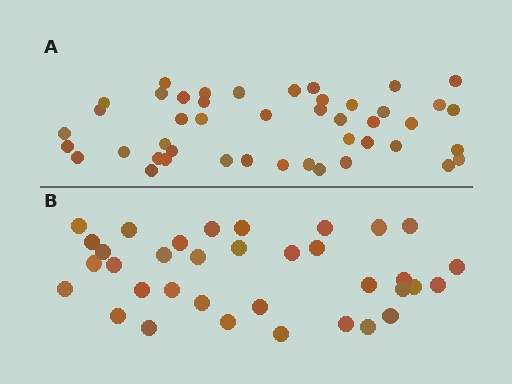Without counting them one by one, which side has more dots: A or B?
Region A (the top region) has more dots.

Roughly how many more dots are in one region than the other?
Region A has roughly 10 or so more dots than region B.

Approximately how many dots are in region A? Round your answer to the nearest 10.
About 40 dots. (The exact count is 45, which rounds to 40.)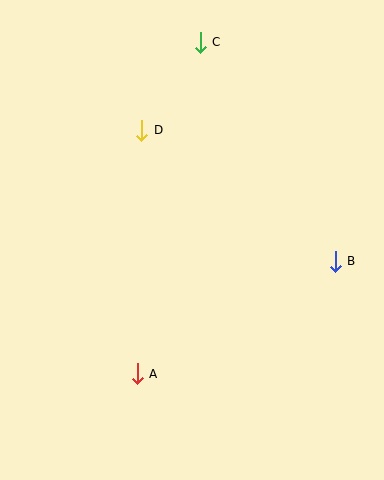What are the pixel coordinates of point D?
Point D is at (142, 130).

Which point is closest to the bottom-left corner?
Point A is closest to the bottom-left corner.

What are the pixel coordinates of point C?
Point C is at (200, 42).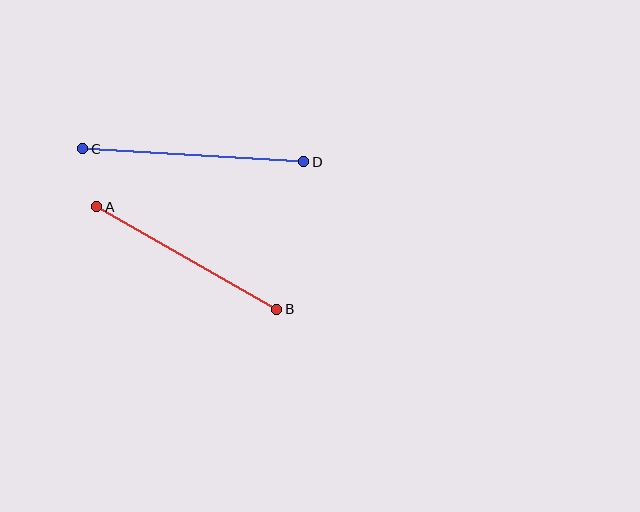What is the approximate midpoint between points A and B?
The midpoint is at approximately (187, 258) pixels.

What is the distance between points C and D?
The distance is approximately 221 pixels.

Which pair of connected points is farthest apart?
Points C and D are farthest apart.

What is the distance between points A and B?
The distance is approximately 207 pixels.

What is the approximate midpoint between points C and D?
The midpoint is at approximately (193, 155) pixels.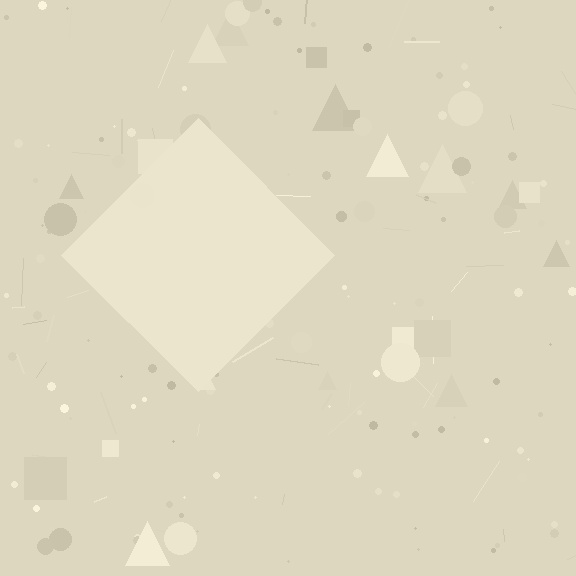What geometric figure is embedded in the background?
A diamond is embedded in the background.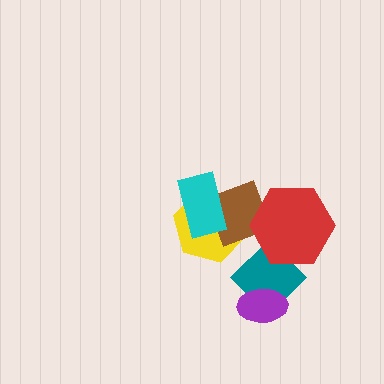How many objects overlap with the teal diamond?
2 objects overlap with the teal diamond.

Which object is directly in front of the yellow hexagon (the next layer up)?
The brown diamond is directly in front of the yellow hexagon.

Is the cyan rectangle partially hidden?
No, no other shape covers it.